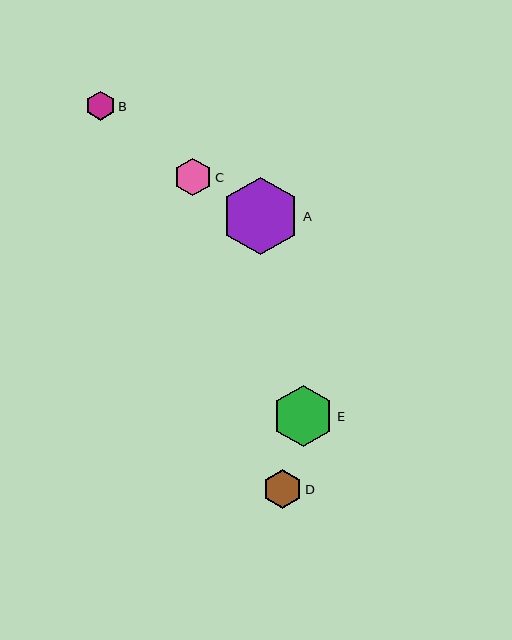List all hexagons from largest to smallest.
From largest to smallest: A, E, D, C, B.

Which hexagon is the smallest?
Hexagon B is the smallest with a size of approximately 29 pixels.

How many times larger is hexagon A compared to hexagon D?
Hexagon A is approximately 2.0 times the size of hexagon D.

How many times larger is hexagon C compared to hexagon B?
Hexagon C is approximately 1.3 times the size of hexagon B.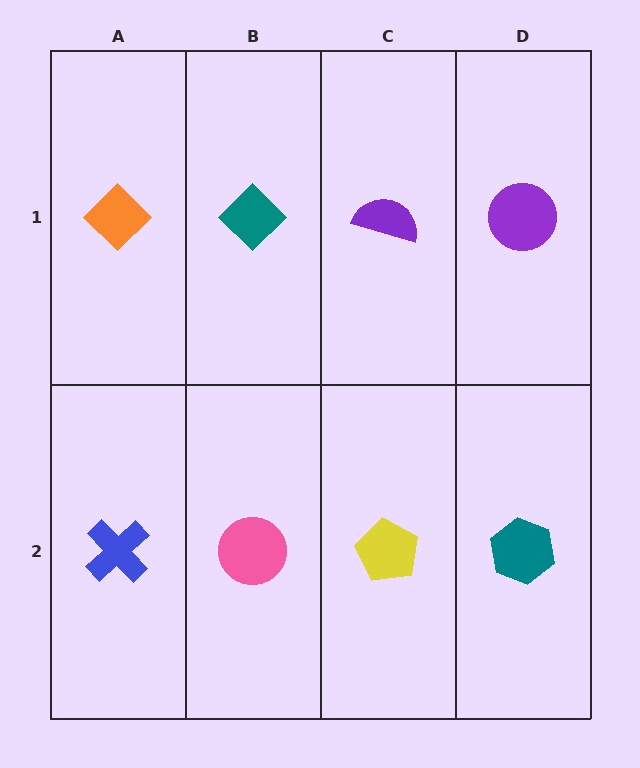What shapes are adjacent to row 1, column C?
A yellow pentagon (row 2, column C), a teal diamond (row 1, column B), a purple circle (row 1, column D).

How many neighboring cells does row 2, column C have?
3.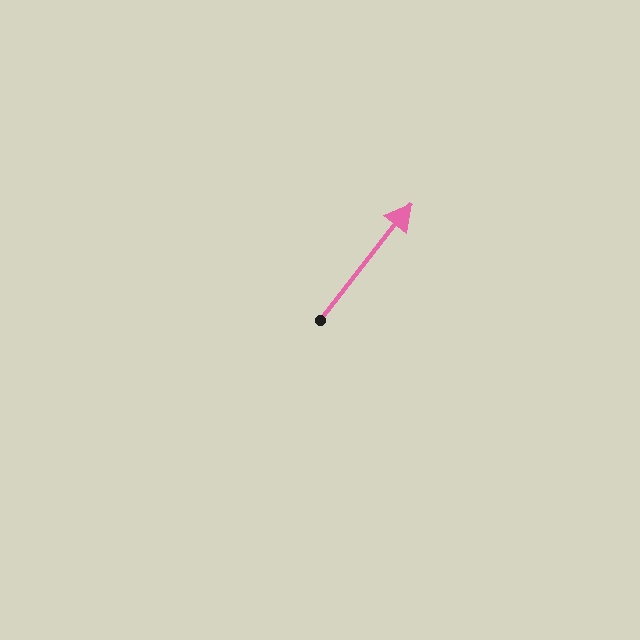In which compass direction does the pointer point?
Northeast.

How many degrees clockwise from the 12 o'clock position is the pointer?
Approximately 38 degrees.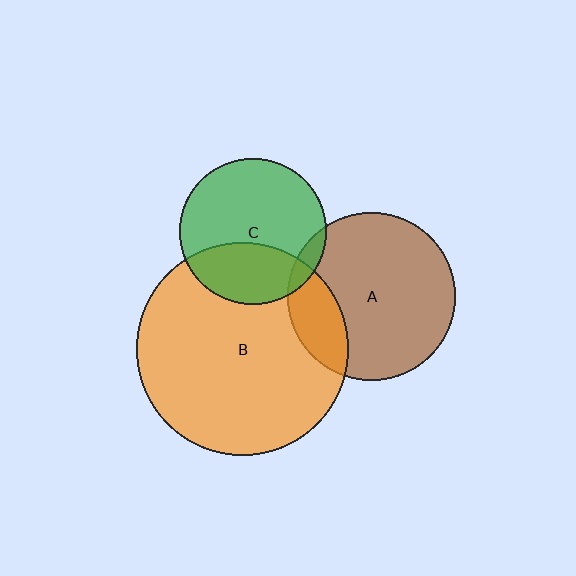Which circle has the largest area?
Circle B (orange).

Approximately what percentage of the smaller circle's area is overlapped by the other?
Approximately 20%.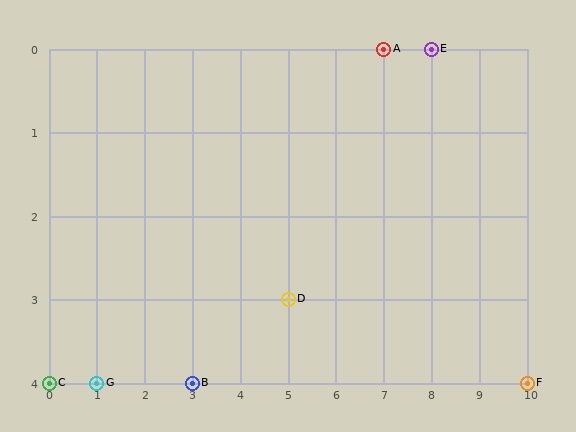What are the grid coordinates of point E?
Point E is at grid coordinates (8, 0).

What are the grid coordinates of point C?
Point C is at grid coordinates (0, 4).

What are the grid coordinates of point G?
Point G is at grid coordinates (1, 4).